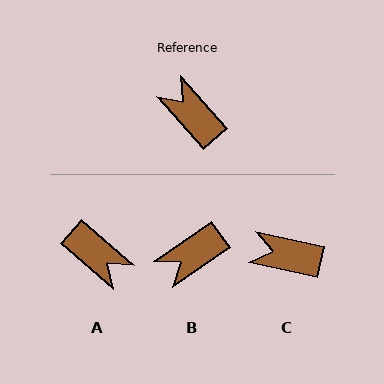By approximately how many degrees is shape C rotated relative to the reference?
Approximately 36 degrees counter-clockwise.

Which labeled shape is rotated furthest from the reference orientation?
A, about 173 degrees away.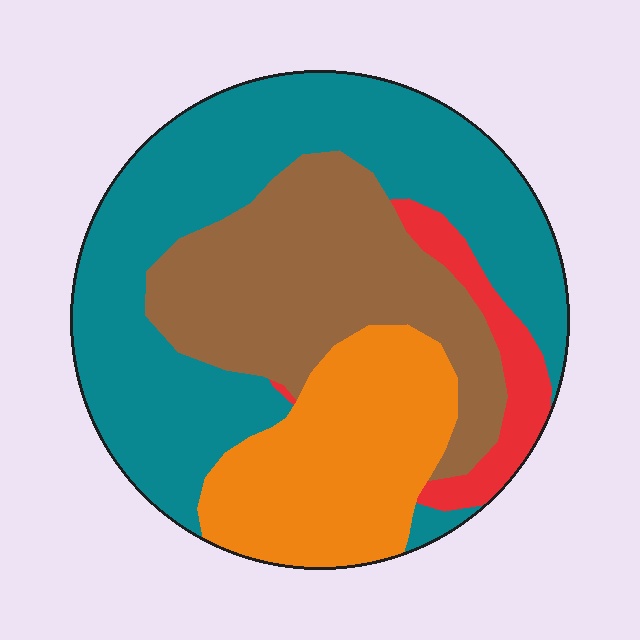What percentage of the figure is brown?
Brown covers 27% of the figure.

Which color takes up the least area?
Red, at roughly 5%.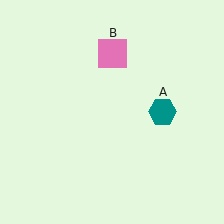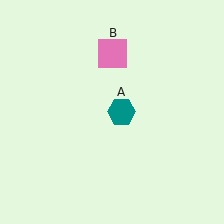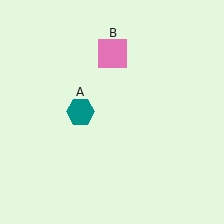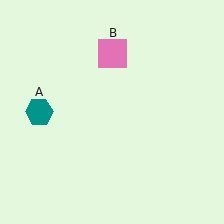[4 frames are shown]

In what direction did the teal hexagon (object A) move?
The teal hexagon (object A) moved left.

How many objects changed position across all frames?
1 object changed position: teal hexagon (object A).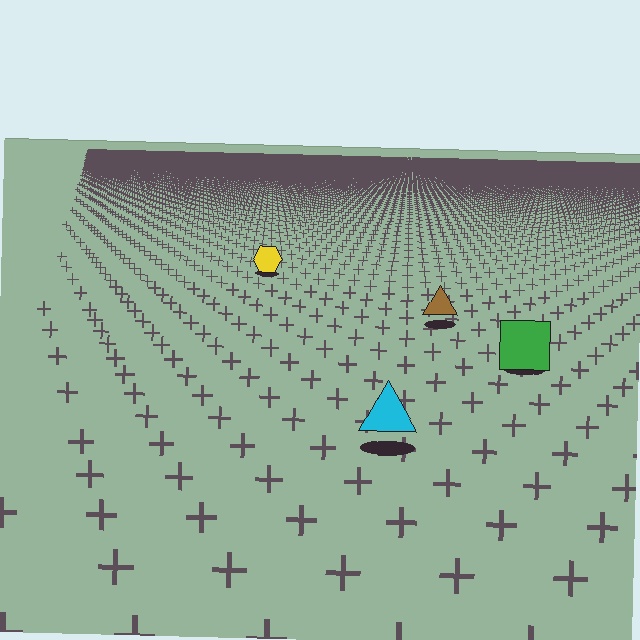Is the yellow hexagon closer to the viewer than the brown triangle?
No. The brown triangle is closer — you can tell from the texture gradient: the ground texture is coarser near it.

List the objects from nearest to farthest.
From nearest to farthest: the cyan triangle, the green square, the brown triangle, the yellow hexagon.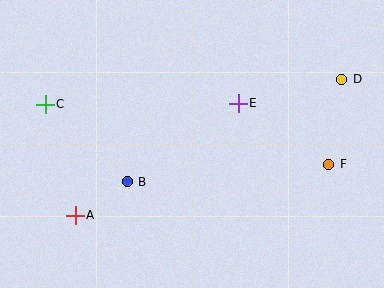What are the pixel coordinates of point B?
Point B is at (127, 182).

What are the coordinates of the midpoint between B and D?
The midpoint between B and D is at (234, 131).